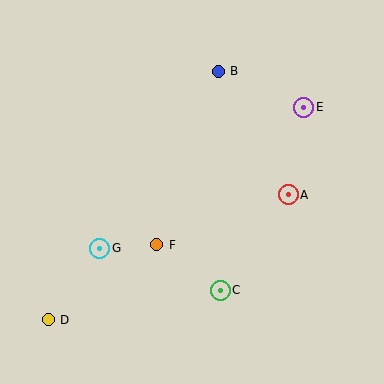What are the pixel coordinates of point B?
Point B is at (218, 71).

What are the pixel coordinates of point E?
Point E is at (304, 107).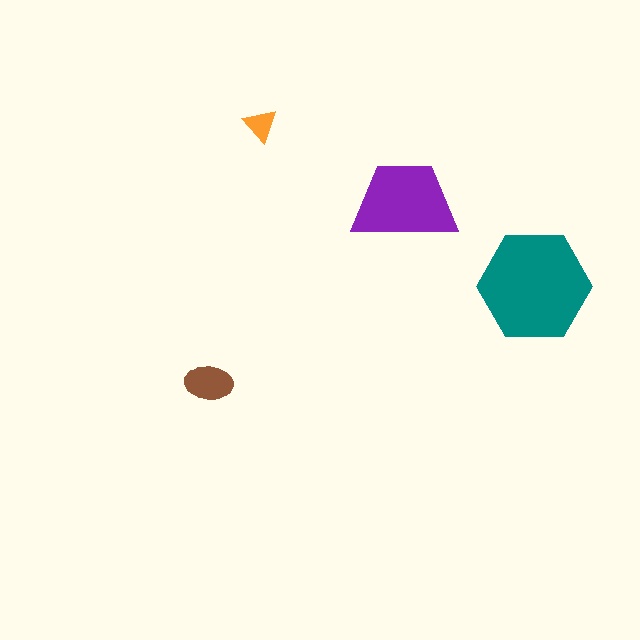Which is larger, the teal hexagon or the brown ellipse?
The teal hexagon.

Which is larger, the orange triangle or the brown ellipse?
The brown ellipse.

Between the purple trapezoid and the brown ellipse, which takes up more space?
The purple trapezoid.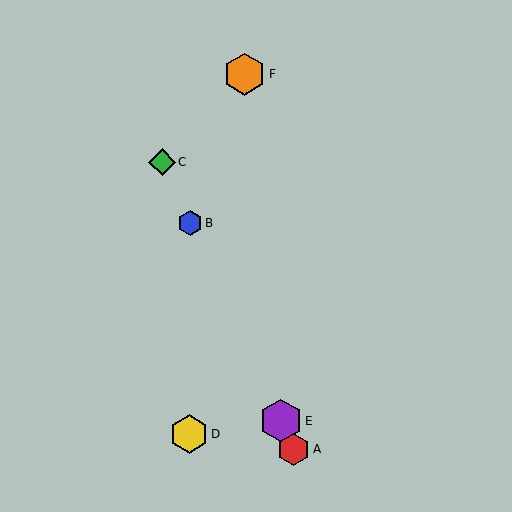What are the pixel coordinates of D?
Object D is at (189, 434).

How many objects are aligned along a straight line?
4 objects (A, B, C, E) are aligned along a straight line.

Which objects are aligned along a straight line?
Objects A, B, C, E are aligned along a straight line.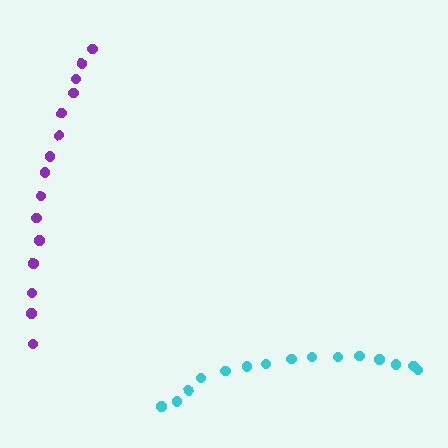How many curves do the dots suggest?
There are 2 distinct paths.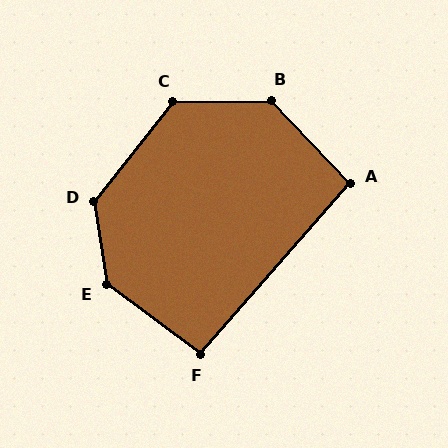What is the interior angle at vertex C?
Approximately 129 degrees (obtuse).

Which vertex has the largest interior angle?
E, at approximately 135 degrees.